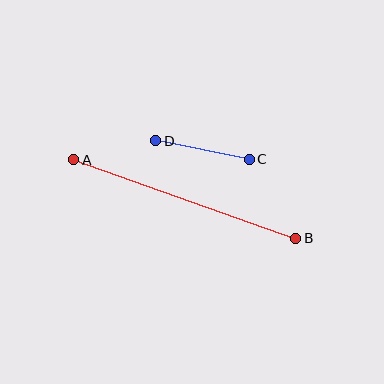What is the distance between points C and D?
The distance is approximately 95 pixels.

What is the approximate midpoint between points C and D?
The midpoint is at approximately (203, 150) pixels.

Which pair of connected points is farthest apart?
Points A and B are farthest apart.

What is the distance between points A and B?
The distance is approximately 235 pixels.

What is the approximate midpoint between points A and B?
The midpoint is at approximately (185, 199) pixels.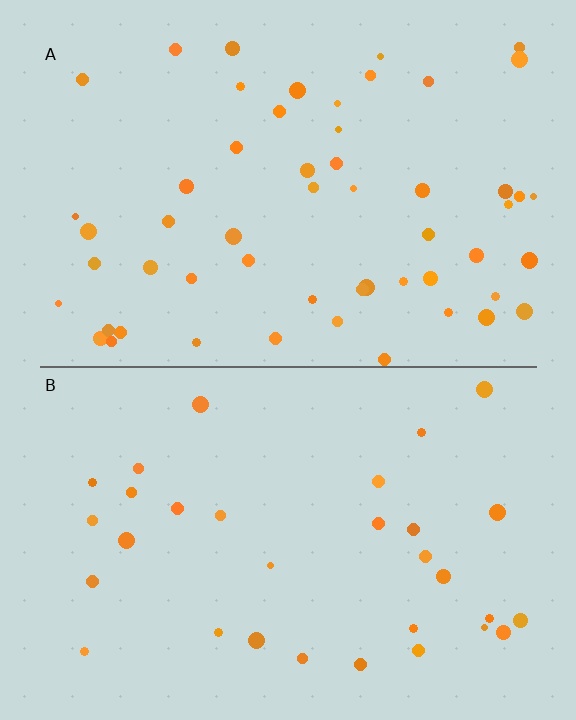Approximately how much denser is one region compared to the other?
Approximately 1.8× — region A over region B.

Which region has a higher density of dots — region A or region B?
A (the top).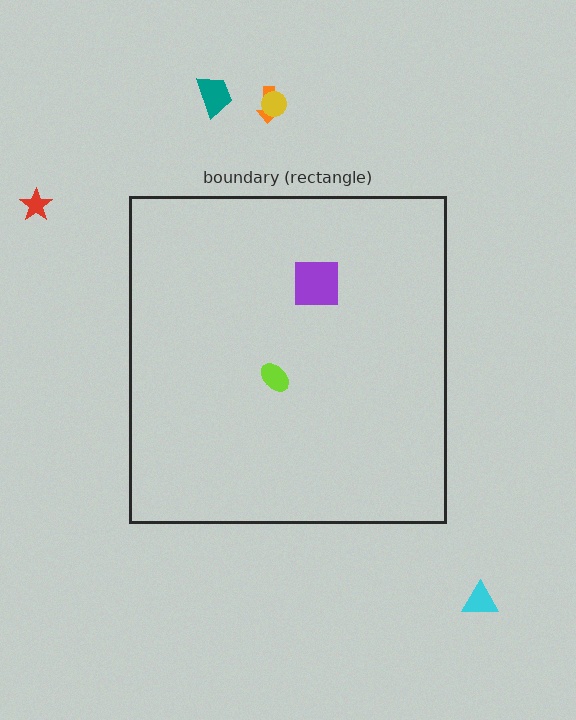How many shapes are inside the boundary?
2 inside, 5 outside.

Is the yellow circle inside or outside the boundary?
Outside.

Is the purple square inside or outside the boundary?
Inside.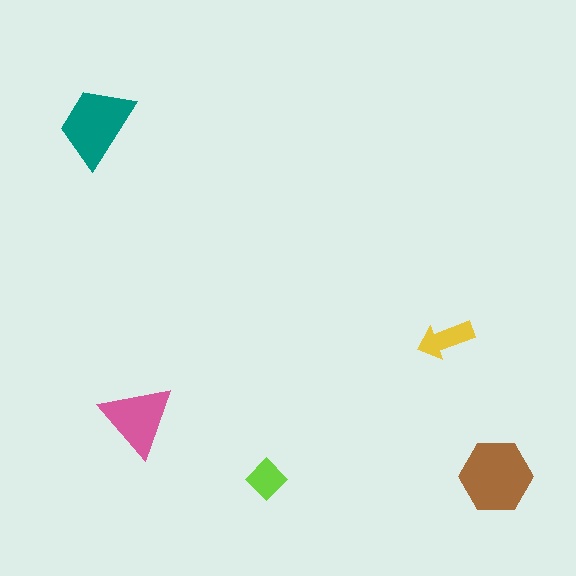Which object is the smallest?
The lime diamond.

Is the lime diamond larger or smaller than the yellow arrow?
Smaller.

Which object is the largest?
The brown hexagon.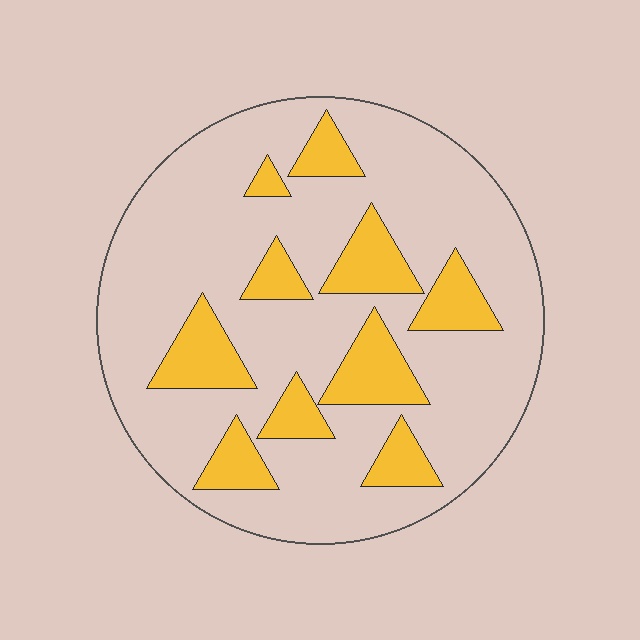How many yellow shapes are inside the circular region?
10.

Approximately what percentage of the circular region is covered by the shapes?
Approximately 25%.